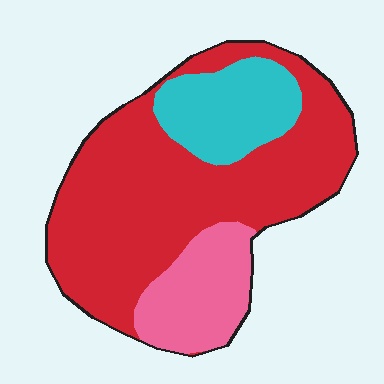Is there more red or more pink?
Red.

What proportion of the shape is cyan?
Cyan covers 18% of the shape.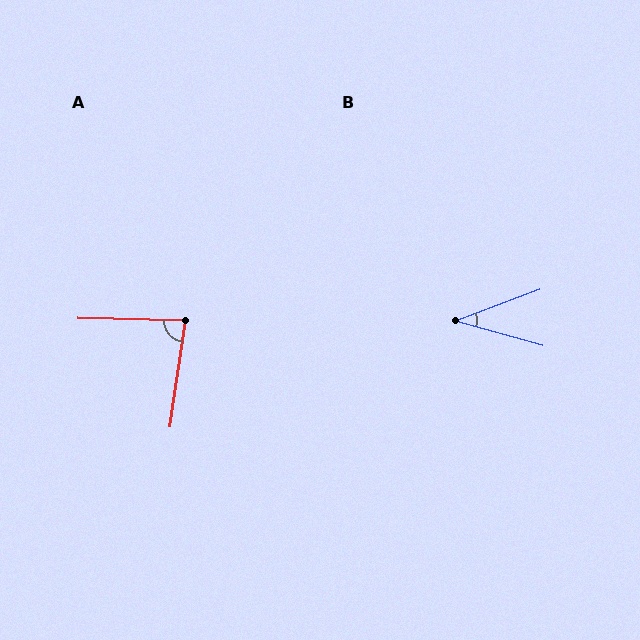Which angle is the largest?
A, at approximately 83 degrees.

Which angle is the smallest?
B, at approximately 36 degrees.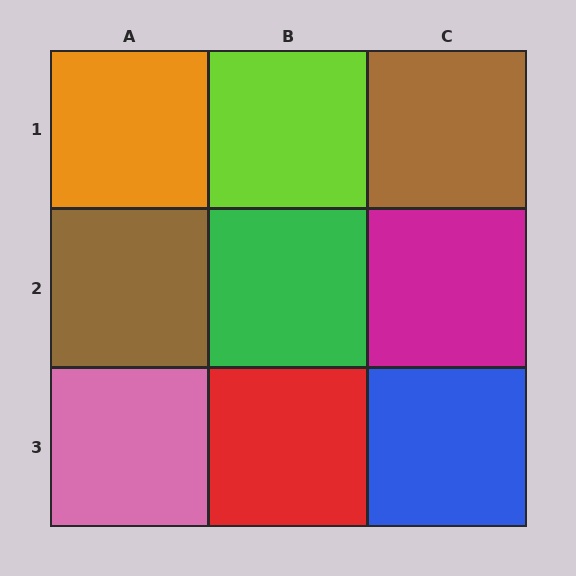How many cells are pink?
1 cell is pink.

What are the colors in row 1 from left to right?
Orange, lime, brown.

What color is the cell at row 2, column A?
Brown.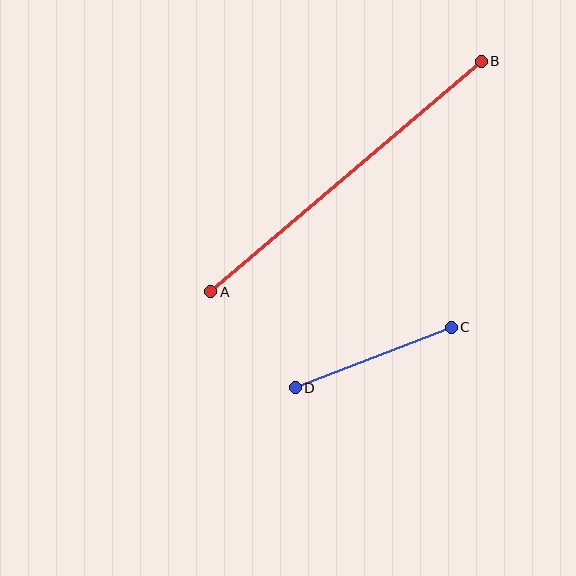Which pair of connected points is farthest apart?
Points A and B are farthest apart.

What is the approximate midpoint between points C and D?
The midpoint is at approximately (373, 357) pixels.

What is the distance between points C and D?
The distance is approximately 168 pixels.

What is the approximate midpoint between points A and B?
The midpoint is at approximately (346, 177) pixels.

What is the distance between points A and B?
The distance is approximately 355 pixels.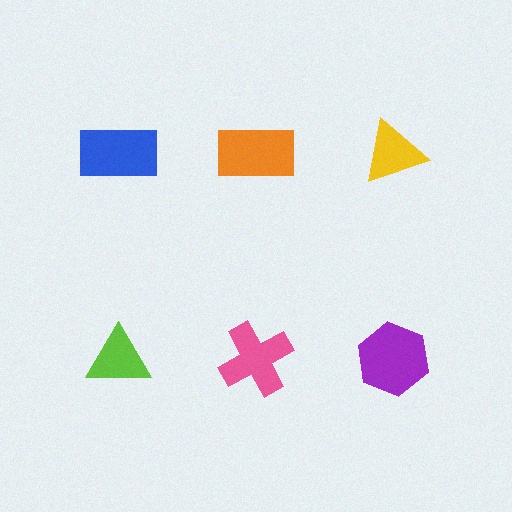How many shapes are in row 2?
3 shapes.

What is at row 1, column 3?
A yellow triangle.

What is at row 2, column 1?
A lime triangle.